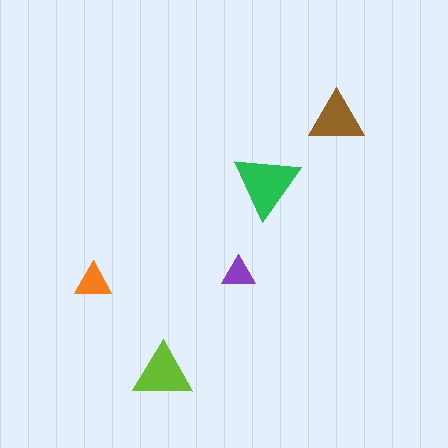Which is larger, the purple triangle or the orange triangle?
The orange one.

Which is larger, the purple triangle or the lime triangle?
The lime one.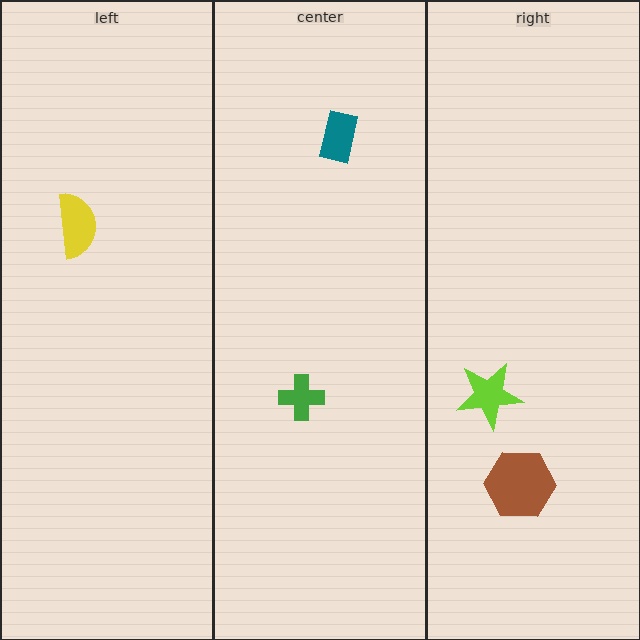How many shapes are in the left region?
1.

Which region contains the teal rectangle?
The center region.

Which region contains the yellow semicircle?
The left region.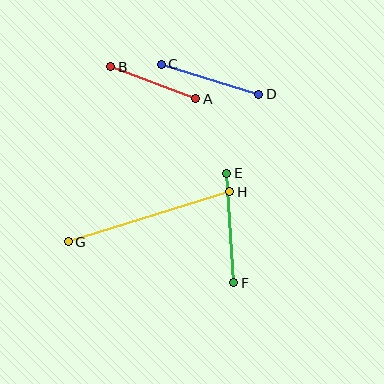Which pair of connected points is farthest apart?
Points G and H are farthest apart.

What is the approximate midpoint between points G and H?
The midpoint is at approximately (149, 217) pixels.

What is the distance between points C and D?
The distance is approximately 102 pixels.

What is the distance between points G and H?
The distance is approximately 169 pixels.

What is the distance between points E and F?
The distance is approximately 110 pixels.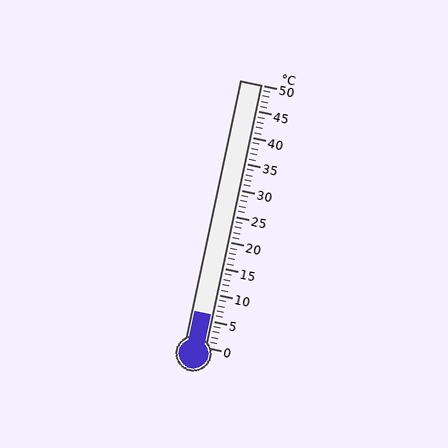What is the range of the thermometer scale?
The thermometer scale ranges from 0°C to 50°C.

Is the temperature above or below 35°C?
The temperature is below 35°C.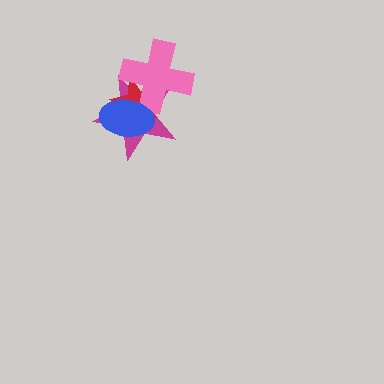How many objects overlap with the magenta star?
3 objects overlap with the magenta star.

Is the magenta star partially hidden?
Yes, it is partially covered by another shape.